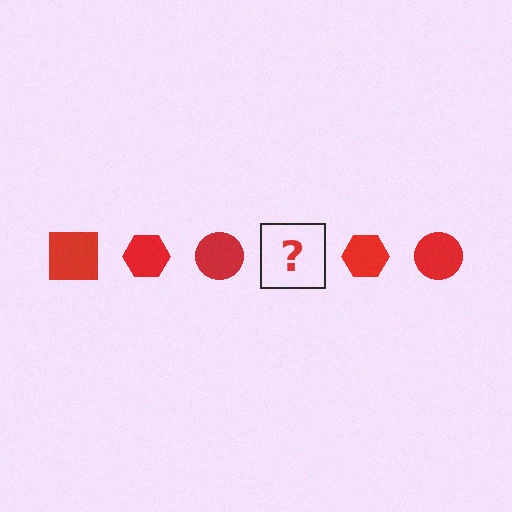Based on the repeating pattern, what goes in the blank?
The blank should be a red square.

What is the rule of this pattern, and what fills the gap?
The rule is that the pattern cycles through square, hexagon, circle shapes in red. The gap should be filled with a red square.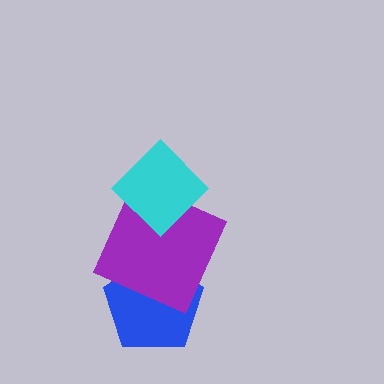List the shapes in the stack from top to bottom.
From top to bottom: the cyan diamond, the purple square, the blue pentagon.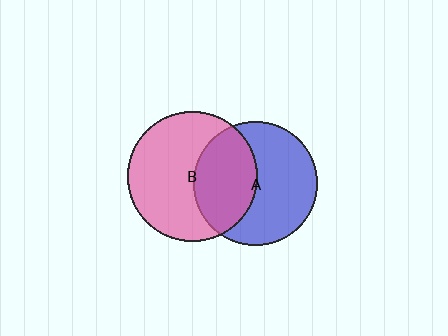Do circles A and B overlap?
Yes.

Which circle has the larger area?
Circle B (pink).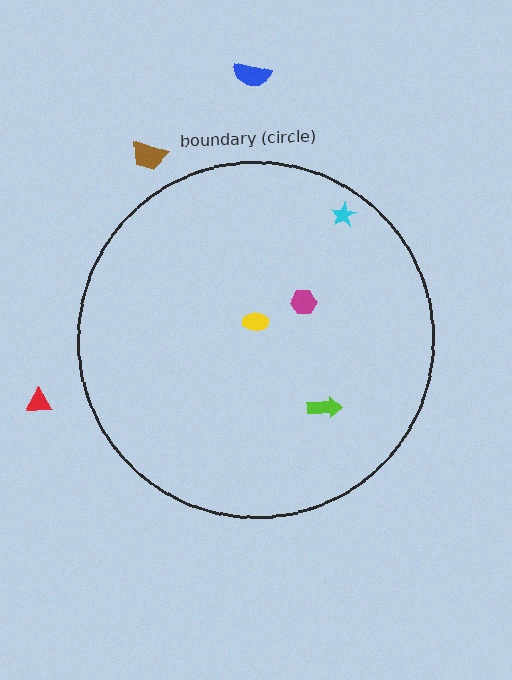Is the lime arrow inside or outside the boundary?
Inside.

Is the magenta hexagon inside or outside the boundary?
Inside.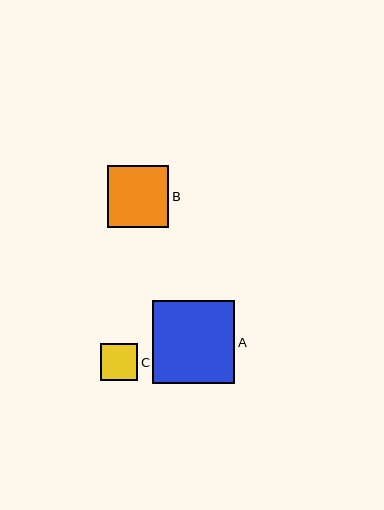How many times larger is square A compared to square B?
Square A is approximately 1.3 times the size of square B.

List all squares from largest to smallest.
From largest to smallest: A, B, C.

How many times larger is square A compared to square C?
Square A is approximately 2.2 times the size of square C.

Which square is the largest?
Square A is the largest with a size of approximately 82 pixels.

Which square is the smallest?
Square C is the smallest with a size of approximately 37 pixels.